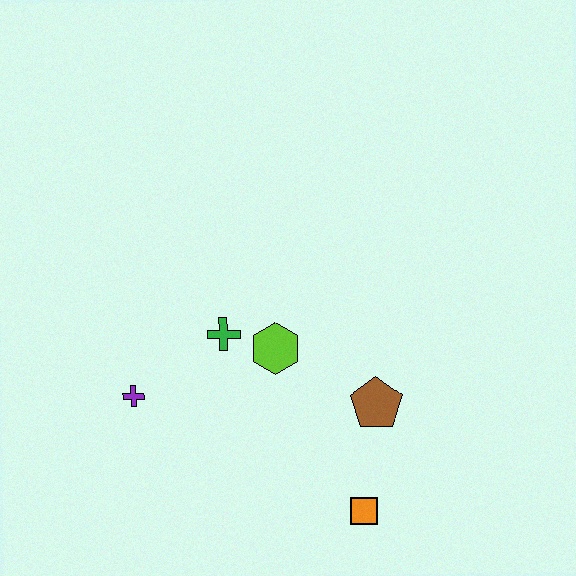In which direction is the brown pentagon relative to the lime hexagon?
The brown pentagon is to the right of the lime hexagon.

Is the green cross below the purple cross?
No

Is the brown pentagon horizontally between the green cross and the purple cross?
No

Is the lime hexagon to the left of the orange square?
Yes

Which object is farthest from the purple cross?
The orange square is farthest from the purple cross.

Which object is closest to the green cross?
The lime hexagon is closest to the green cross.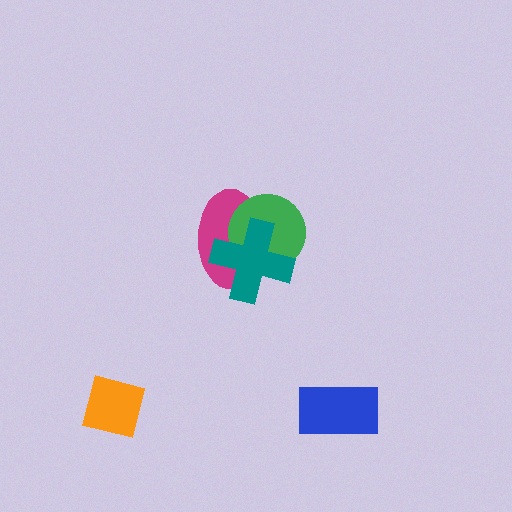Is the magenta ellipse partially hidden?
Yes, it is partially covered by another shape.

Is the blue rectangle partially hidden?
No, no other shape covers it.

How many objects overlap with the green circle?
2 objects overlap with the green circle.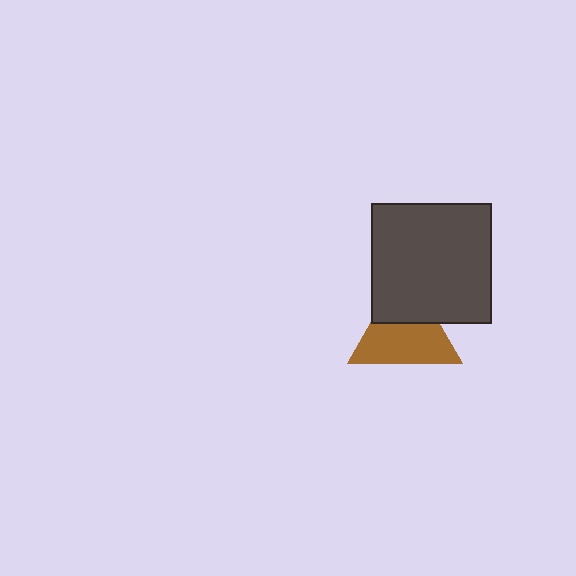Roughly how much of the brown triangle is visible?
About half of it is visible (roughly 64%).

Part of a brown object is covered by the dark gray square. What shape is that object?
It is a triangle.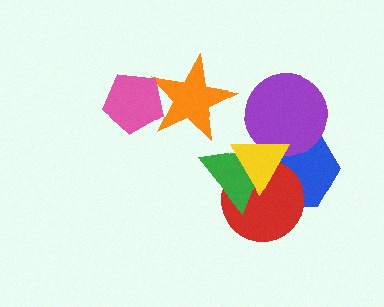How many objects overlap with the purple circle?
2 objects overlap with the purple circle.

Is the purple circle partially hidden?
Yes, it is partially covered by another shape.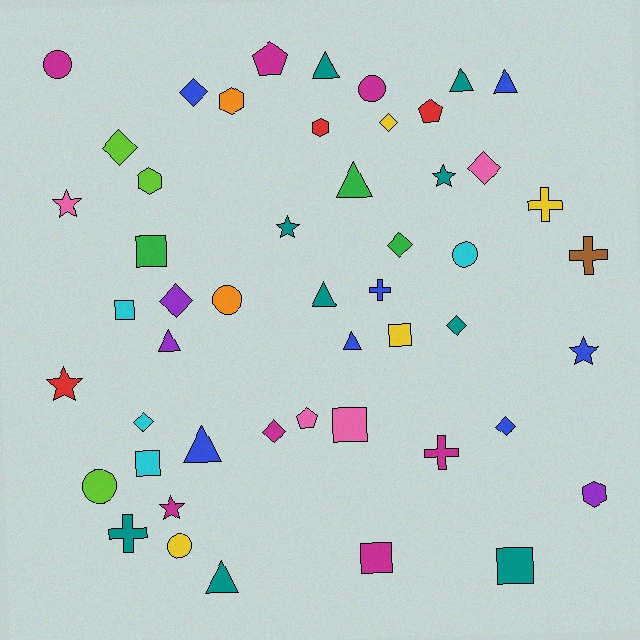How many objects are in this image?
There are 50 objects.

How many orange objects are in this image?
There are 2 orange objects.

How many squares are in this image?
There are 7 squares.